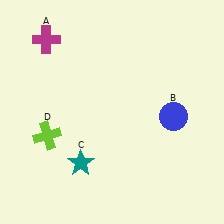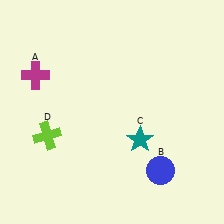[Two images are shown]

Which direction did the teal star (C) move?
The teal star (C) moved right.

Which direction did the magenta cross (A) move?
The magenta cross (A) moved down.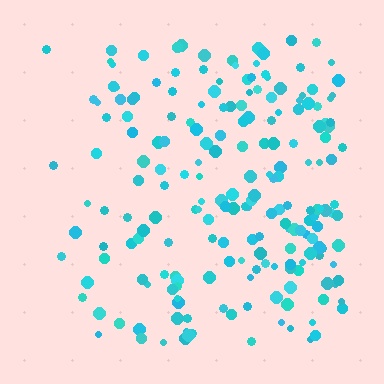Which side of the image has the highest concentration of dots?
The right.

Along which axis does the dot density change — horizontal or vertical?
Horizontal.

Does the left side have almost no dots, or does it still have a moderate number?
Still a moderate number, just noticeably fewer than the right.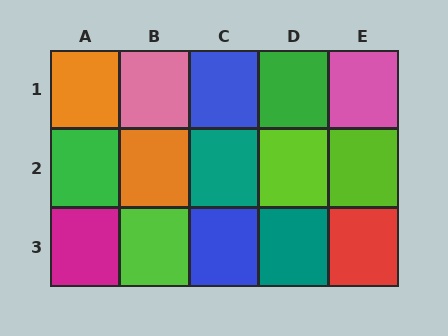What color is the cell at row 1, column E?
Pink.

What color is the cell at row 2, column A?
Green.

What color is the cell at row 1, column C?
Blue.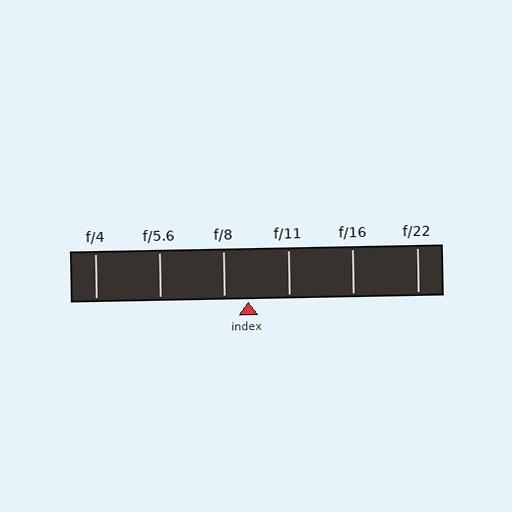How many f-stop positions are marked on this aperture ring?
There are 6 f-stop positions marked.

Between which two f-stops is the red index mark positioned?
The index mark is between f/8 and f/11.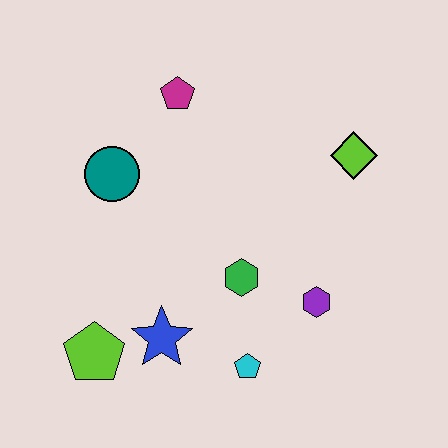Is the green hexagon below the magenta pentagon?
Yes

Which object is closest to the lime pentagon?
The blue star is closest to the lime pentagon.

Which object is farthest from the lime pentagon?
The lime diamond is farthest from the lime pentagon.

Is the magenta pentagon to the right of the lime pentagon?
Yes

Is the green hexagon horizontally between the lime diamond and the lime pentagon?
Yes